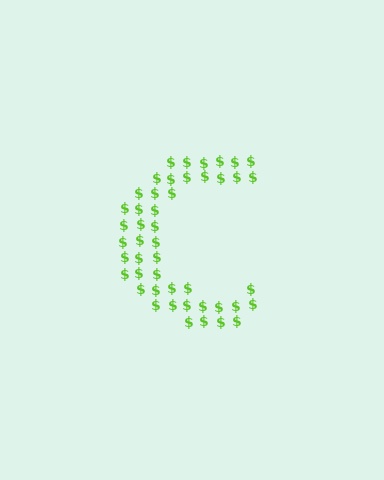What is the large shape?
The large shape is the letter C.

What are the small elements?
The small elements are dollar signs.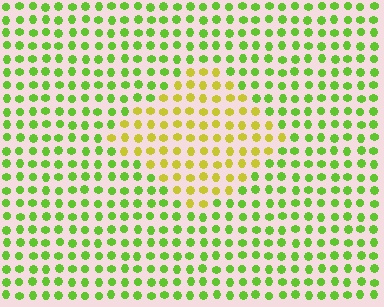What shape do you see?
I see a diamond.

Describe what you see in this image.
The image is filled with small lime elements in a uniform arrangement. A diamond-shaped region is visible where the elements are tinted to a slightly different hue, forming a subtle color boundary.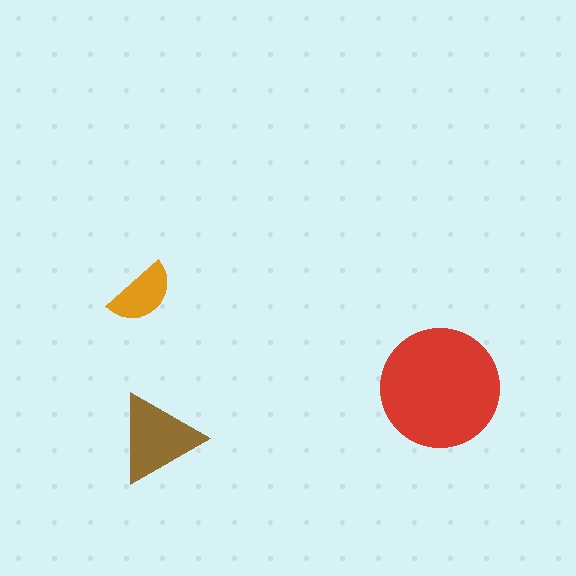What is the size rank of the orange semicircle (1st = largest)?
3rd.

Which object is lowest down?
The brown triangle is bottommost.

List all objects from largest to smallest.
The red circle, the brown triangle, the orange semicircle.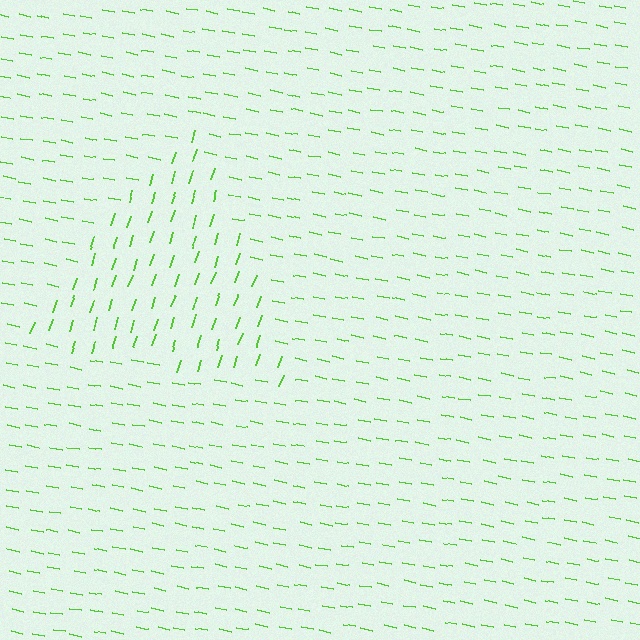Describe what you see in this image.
The image is filled with small lime line segments. A triangle region in the image has lines oriented differently from the surrounding lines, creating a visible texture boundary.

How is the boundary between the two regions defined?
The boundary is defined purely by a change in line orientation (approximately 82 degrees difference). All lines are the same color and thickness.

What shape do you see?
I see a triangle.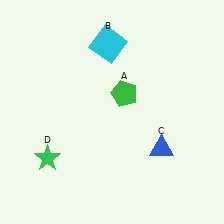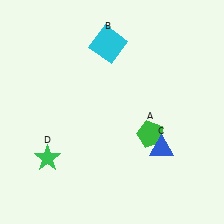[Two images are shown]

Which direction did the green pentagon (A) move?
The green pentagon (A) moved down.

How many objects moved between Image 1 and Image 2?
1 object moved between the two images.